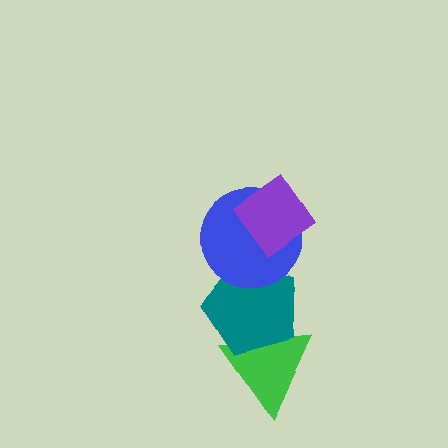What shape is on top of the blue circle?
The purple diamond is on top of the blue circle.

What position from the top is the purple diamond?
The purple diamond is 1st from the top.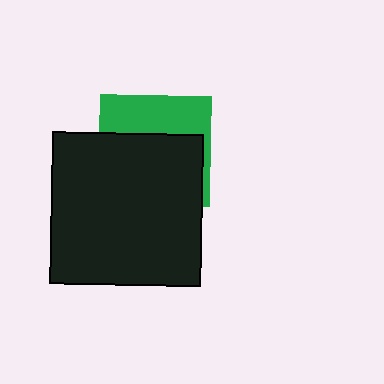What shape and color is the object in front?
The object in front is a black square.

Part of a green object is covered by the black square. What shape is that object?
It is a square.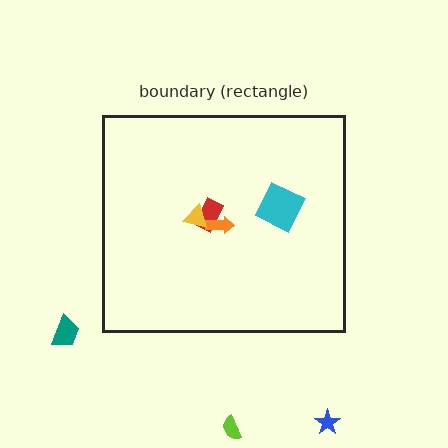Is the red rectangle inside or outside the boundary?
Inside.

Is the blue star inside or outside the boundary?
Outside.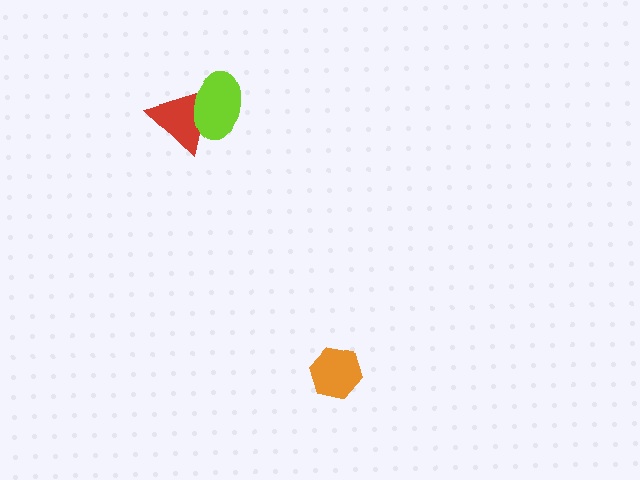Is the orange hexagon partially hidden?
No, no other shape covers it.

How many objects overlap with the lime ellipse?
1 object overlaps with the lime ellipse.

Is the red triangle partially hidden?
Yes, it is partially covered by another shape.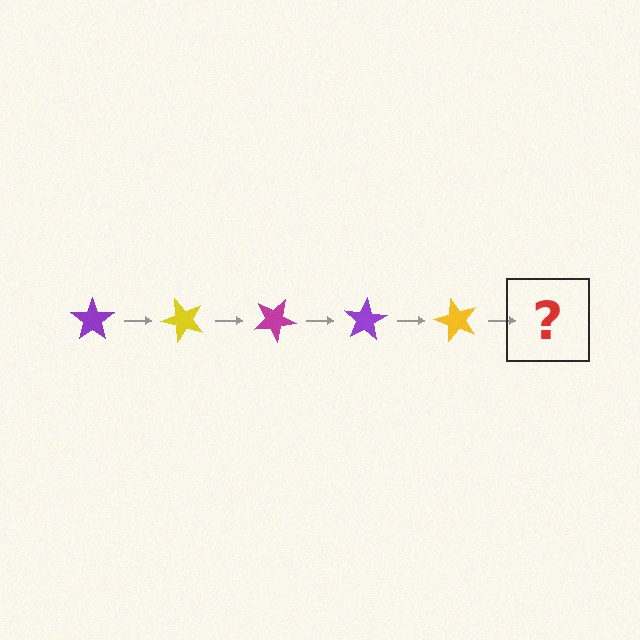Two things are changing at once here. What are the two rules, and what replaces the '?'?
The two rules are that it rotates 50 degrees each step and the color cycles through purple, yellow, and magenta. The '?' should be a magenta star, rotated 250 degrees from the start.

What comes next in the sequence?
The next element should be a magenta star, rotated 250 degrees from the start.